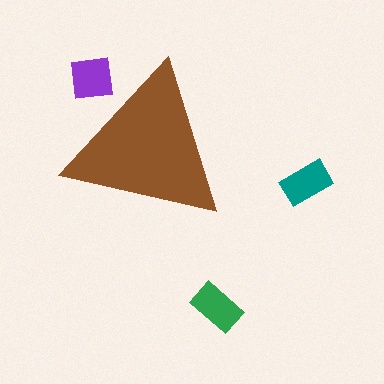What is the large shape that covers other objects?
A brown triangle.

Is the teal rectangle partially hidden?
No, the teal rectangle is fully visible.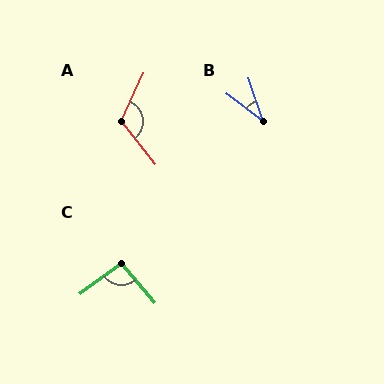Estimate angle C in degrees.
Approximately 93 degrees.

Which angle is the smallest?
B, at approximately 34 degrees.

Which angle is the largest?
A, at approximately 117 degrees.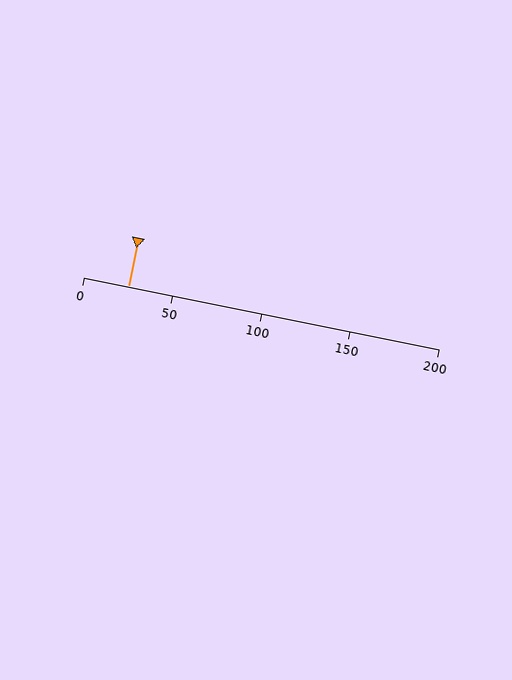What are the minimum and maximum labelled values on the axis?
The axis runs from 0 to 200.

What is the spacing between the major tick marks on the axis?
The major ticks are spaced 50 apart.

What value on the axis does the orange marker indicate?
The marker indicates approximately 25.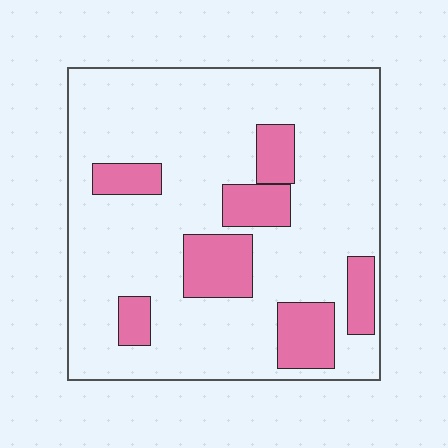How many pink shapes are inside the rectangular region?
7.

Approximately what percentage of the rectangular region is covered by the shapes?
Approximately 20%.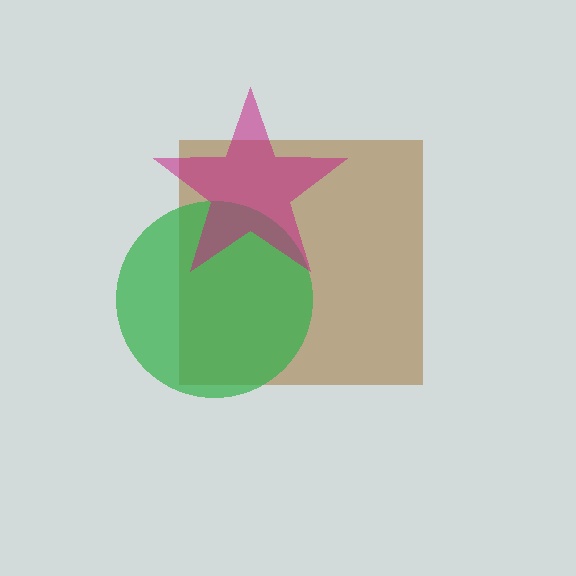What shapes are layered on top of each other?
The layered shapes are: a brown square, a green circle, a magenta star.